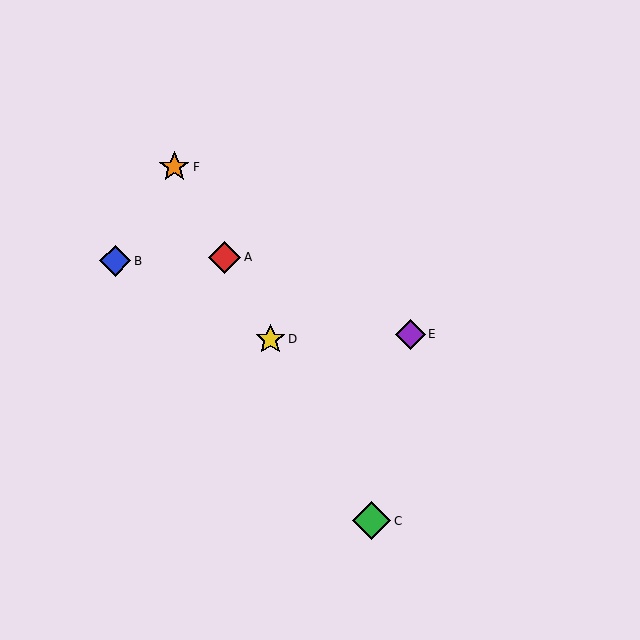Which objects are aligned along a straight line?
Objects A, C, D, F are aligned along a straight line.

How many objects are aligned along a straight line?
4 objects (A, C, D, F) are aligned along a straight line.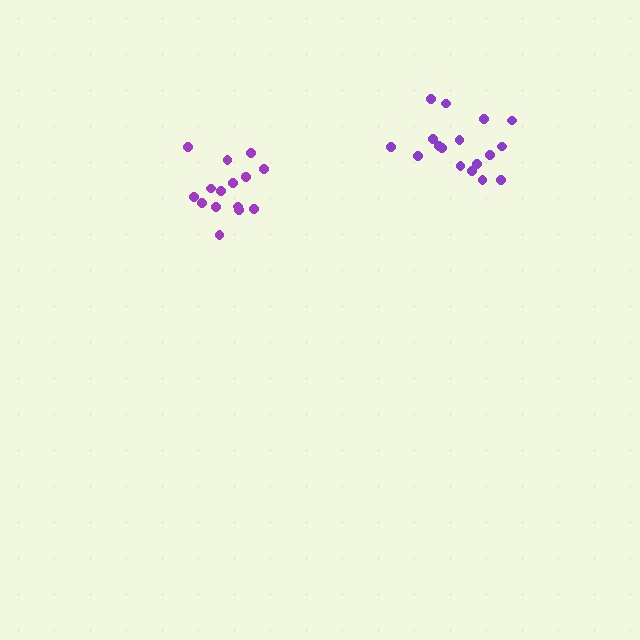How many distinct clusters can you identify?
There are 2 distinct clusters.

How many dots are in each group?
Group 1: 18 dots, Group 2: 16 dots (34 total).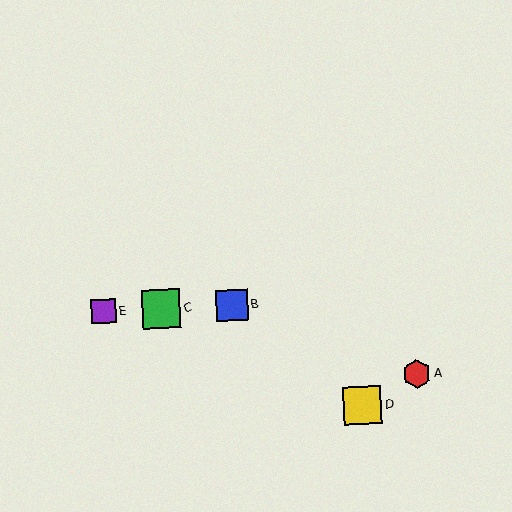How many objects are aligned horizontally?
3 objects (B, C, E) are aligned horizontally.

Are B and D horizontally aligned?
No, B is at y≈305 and D is at y≈406.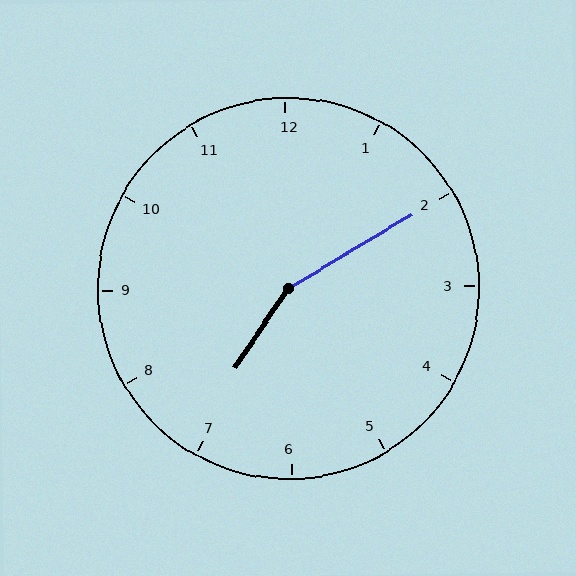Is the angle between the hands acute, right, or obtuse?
It is obtuse.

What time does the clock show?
7:10.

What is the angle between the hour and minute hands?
Approximately 155 degrees.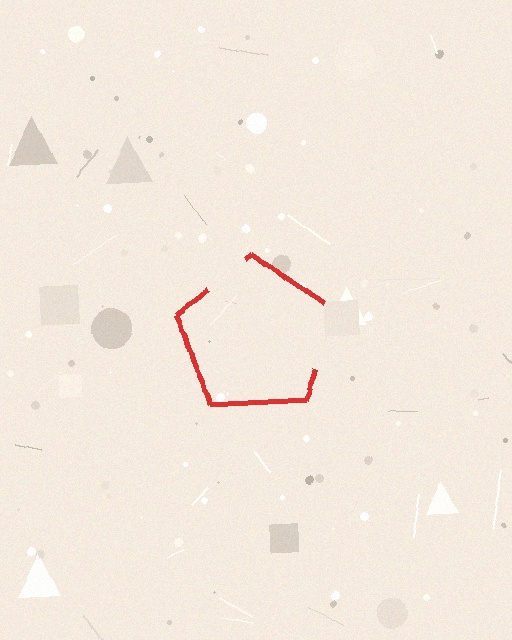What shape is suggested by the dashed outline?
The dashed outline suggests a pentagon.